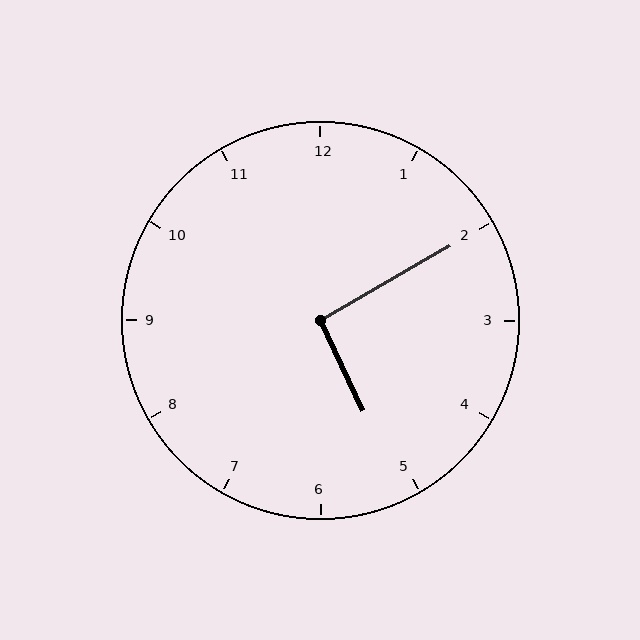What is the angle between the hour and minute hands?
Approximately 95 degrees.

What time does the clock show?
5:10.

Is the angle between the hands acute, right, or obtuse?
It is right.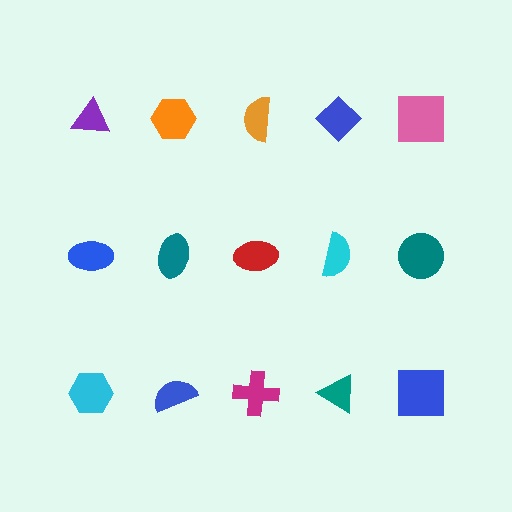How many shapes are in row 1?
5 shapes.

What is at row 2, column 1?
A blue ellipse.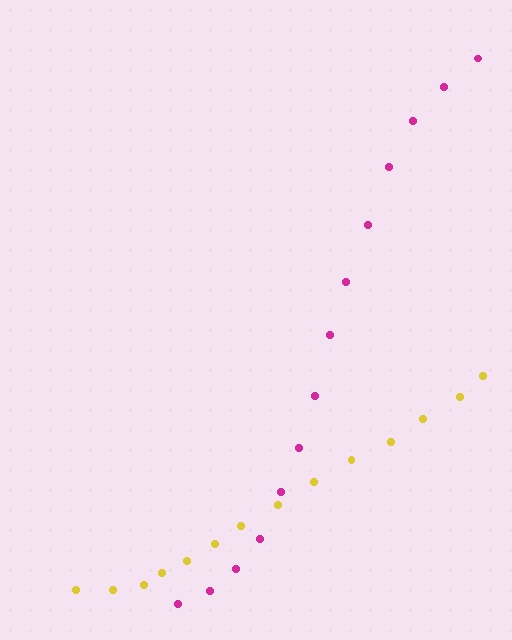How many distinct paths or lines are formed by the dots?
There are 2 distinct paths.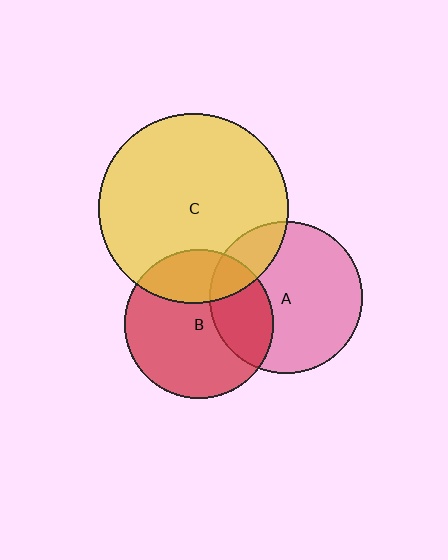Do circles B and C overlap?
Yes.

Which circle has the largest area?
Circle C (yellow).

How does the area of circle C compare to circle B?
Approximately 1.6 times.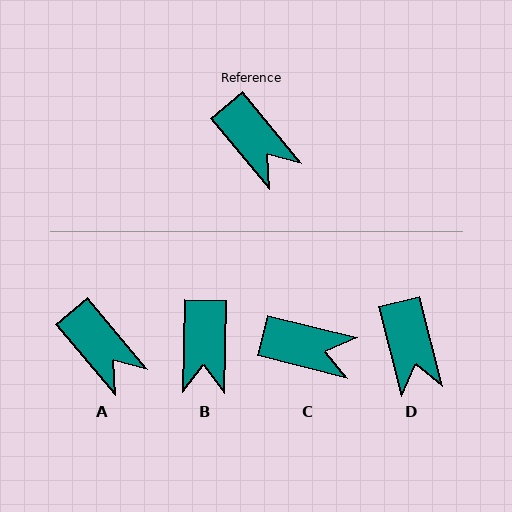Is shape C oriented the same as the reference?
No, it is off by about 37 degrees.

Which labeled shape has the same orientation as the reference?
A.